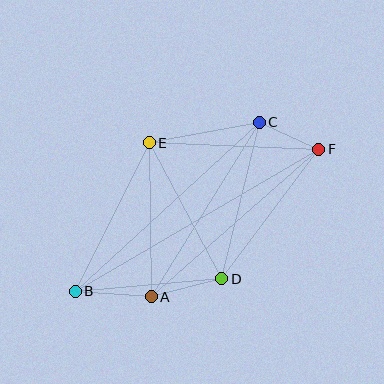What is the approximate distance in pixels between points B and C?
The distance between B and C is approximately 250 pixels.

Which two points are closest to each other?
Points C and F are closest to each other.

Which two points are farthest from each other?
Points B and F are farthest from each other.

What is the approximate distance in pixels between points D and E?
The distance between D and E is approximately 154 pixels.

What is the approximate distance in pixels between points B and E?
The distance between B and E is approximately 166 pixels.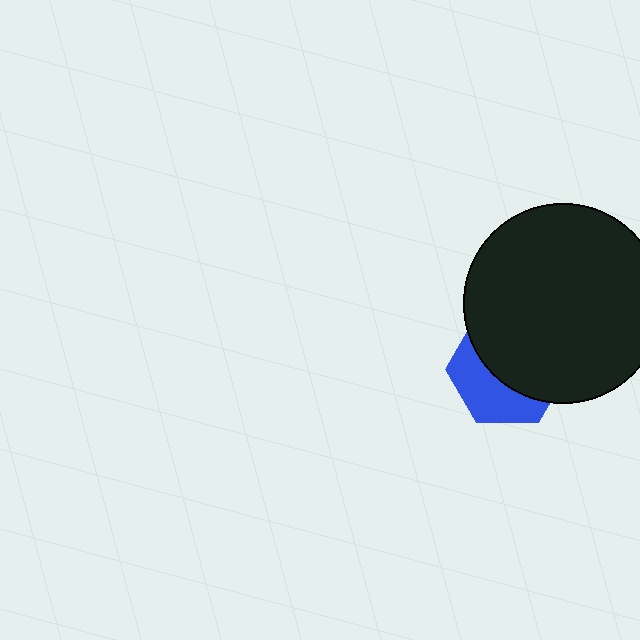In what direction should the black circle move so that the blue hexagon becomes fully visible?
The black circle should move up. That is the shortest direction to clear the overlap and leave the blue hexagon fully visible.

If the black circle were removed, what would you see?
You would see the complete blue hexagon.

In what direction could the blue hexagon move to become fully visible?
The blue hexagon could move down. That would shift it out from behind the black circle entirely.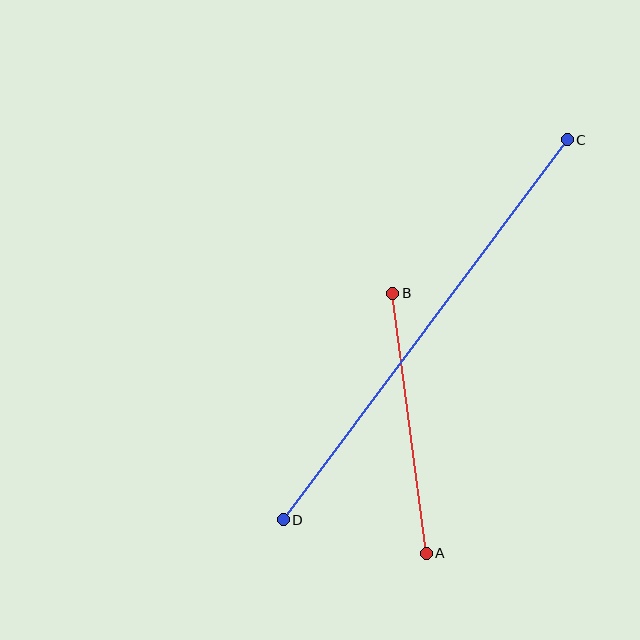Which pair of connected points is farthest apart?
Points C and D are farthest apart.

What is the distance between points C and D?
The distance is approximately 474 pixels.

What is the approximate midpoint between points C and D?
The midpoint is at approximately (425, 330) pixels.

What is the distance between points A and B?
The distance is approximately 262 pixels.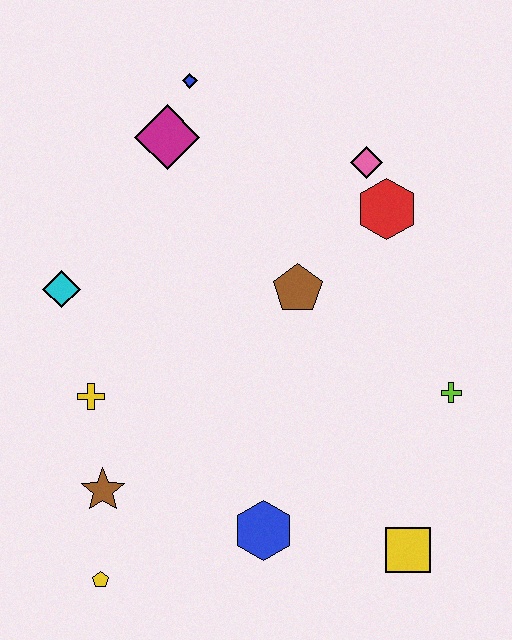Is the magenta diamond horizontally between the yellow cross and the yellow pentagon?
No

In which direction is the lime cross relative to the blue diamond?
The lime cross is below the blue diamond.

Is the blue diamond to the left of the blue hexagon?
Yes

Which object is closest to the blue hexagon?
The yellow square is closest to the blue hexagon.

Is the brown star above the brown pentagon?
No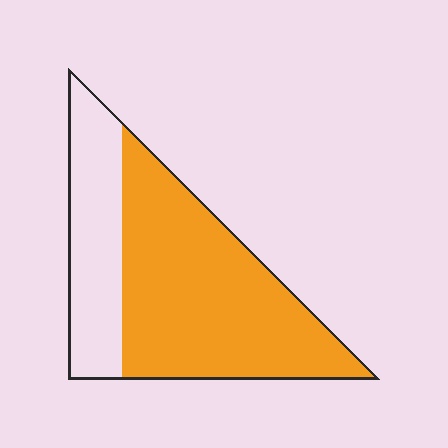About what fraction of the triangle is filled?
About two thirds (2/3).